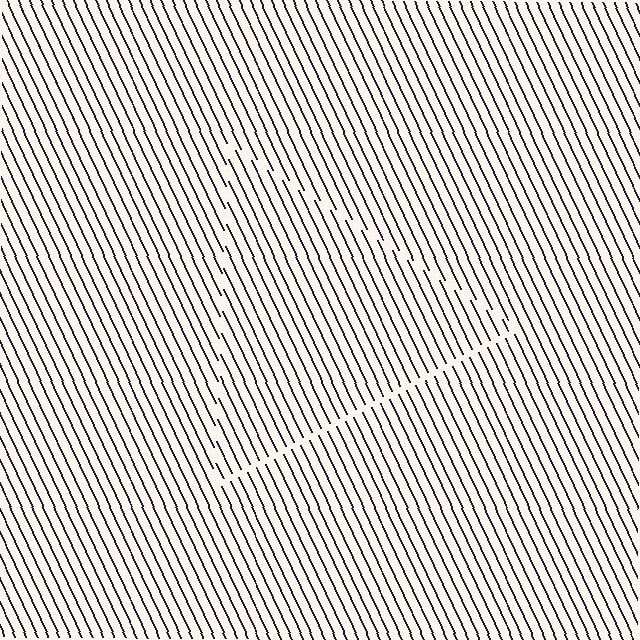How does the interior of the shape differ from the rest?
The interior of the shape contains the same grating, shifted by half a period — the contour is defined by the phase discontinuity where line-ends from the inner and outer gratings abut.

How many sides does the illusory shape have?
3 sides — the line-ends trace a triangle.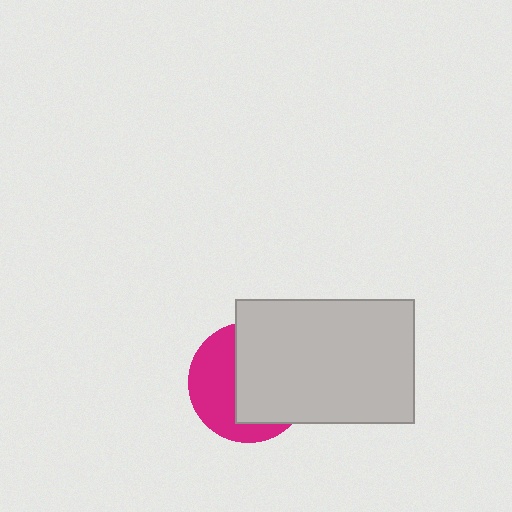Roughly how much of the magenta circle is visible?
A small part of it is visible (roughly 44%).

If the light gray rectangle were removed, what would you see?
You would see the complete magenta circle.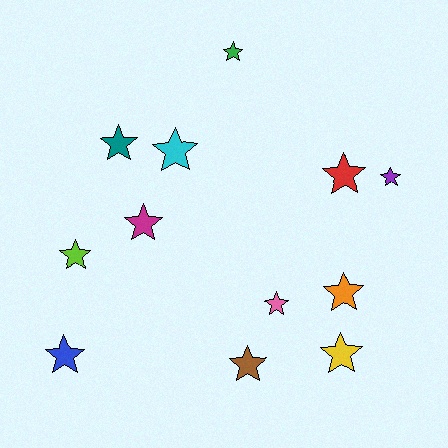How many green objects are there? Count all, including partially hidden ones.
There is 1 green object.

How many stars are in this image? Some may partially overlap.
There are 12 stars.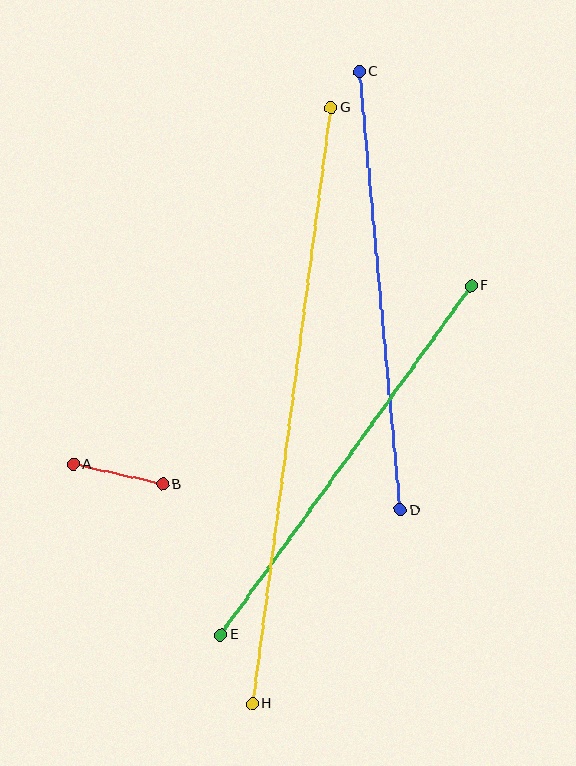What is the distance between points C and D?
The distance is approximately 440 pixels.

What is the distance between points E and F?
The distance is approximately 430 pixels.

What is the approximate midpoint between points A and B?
The midpoint is at approximately (118, 474) pixels.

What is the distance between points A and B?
The distance is approximately 92 pixels.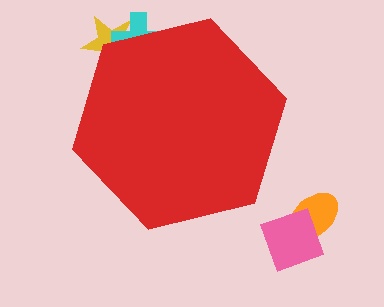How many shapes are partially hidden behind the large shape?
2 shapes are partially hidden.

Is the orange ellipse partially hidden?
No, the orange ellipse is fully visible.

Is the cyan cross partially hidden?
Yes, the cyan cross is partially hidden behind the red hexagon.